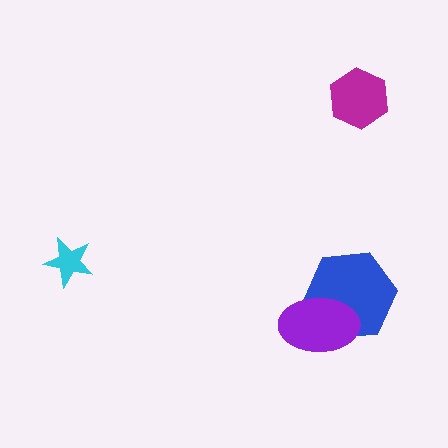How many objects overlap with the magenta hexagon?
0 objects overlap with the magenta hexagon.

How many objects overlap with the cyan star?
0 objects overlap with the cyan star.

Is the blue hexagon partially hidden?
Yes, it is partially covered by another shape.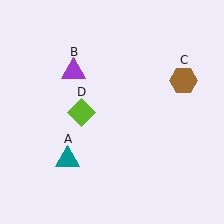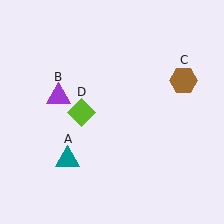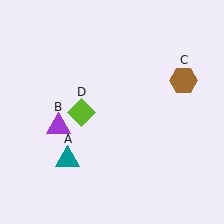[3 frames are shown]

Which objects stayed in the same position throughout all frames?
Teal triangle (object A) and brown hexagon (object C) and lime diamond (object D) remained stationary.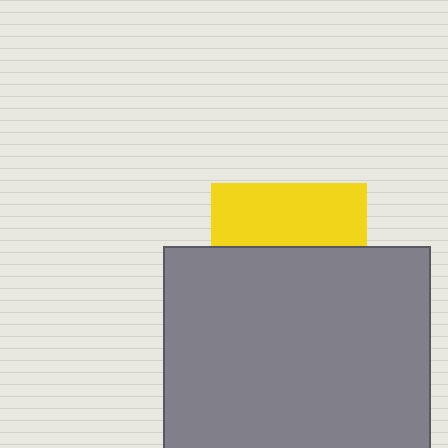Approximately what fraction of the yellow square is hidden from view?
Roughly 60% of the yellow square is hidden behind the gray square.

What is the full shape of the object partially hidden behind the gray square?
The partially hidden object is a yellow square.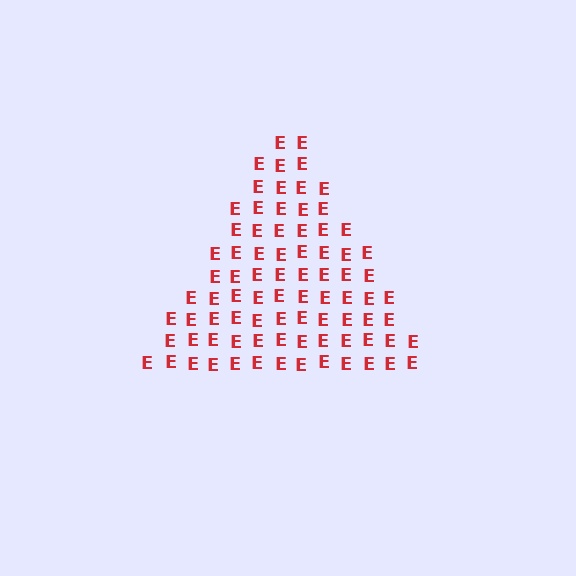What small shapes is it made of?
It is made of small letter E's.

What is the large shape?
The large shape is a triangle.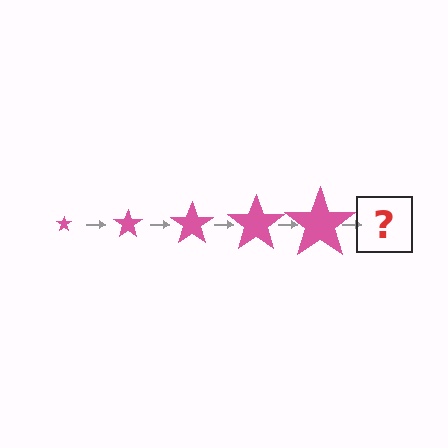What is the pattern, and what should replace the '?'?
The pattern is that the star gets progressively larger each step. The '?' should be a pink star, larger than the previous one.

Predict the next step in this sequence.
The next step is a pink star, larger than the previous one.